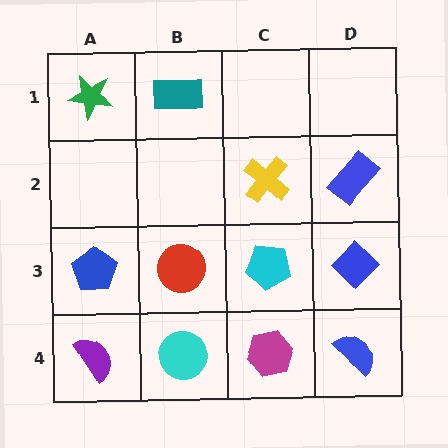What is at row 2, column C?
A yellow cross.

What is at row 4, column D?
A blue semicircle.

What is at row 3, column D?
A blue diamond.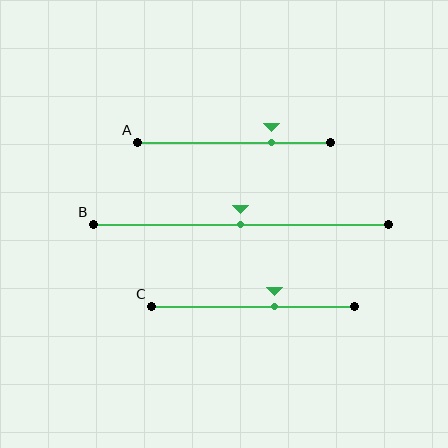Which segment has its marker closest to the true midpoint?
Segment B has its marker closest to the true midpoint.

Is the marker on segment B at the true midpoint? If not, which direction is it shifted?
Yes, the marker on segment B is at the true midpoint.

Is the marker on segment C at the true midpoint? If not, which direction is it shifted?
No, the marker on segment C is shifted to the right by about 10% of the segment length.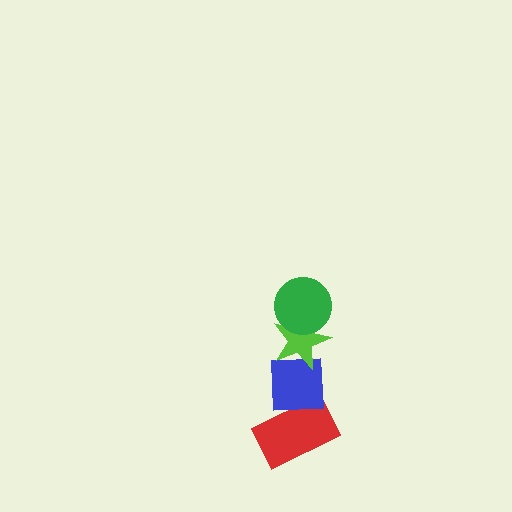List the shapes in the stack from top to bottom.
From top to bottom: the green circle, the lime star, the blue square, the red rectangle.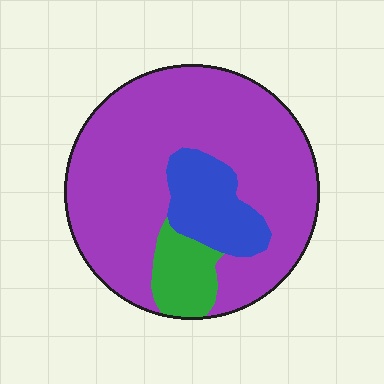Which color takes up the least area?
Green, at roughly 10%.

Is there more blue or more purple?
Purple.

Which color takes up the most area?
Purple, at roughly 75%.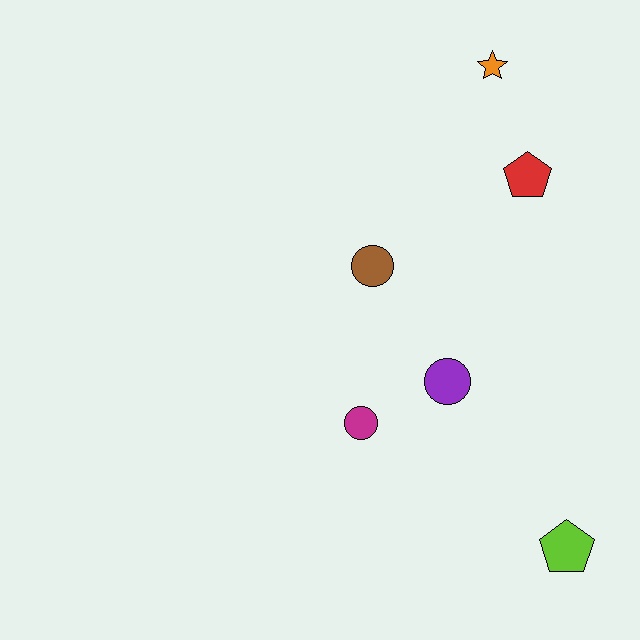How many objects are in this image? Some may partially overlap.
There are 6 objects.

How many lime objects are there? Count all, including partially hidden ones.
There is 1 lime object.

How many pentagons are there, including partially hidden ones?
There are 2 pentagons.